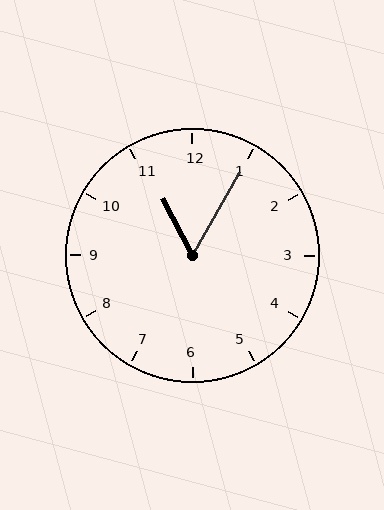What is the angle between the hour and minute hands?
Approximately 58 degrees.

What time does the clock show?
11:05.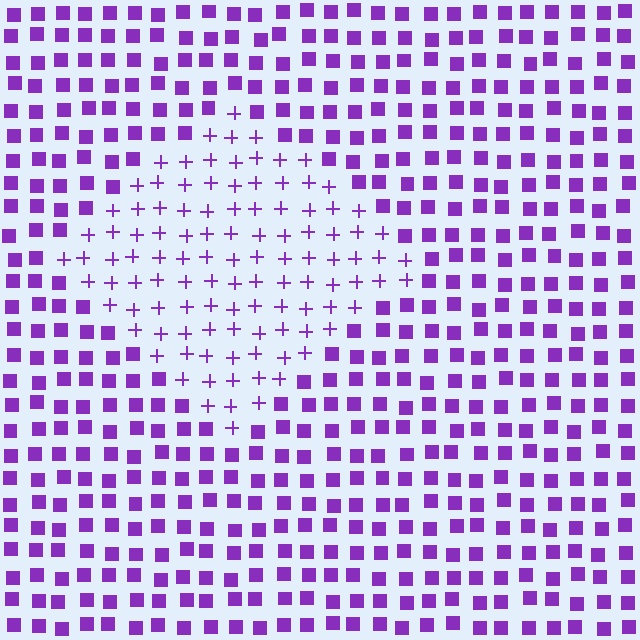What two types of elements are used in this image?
The image uses plus signs inside the diamond region and squares outside it.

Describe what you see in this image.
The image is filled with small purple elements arranged in a uniform grid. A diamond-shaped region contains plus signs, while the surrounding area contains squares. The boundary is defined purely by the change in element shape.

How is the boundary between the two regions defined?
The boundary is defined by a change in element shape: plus signs inside vs. squares outside. All elements share the same color and spacing.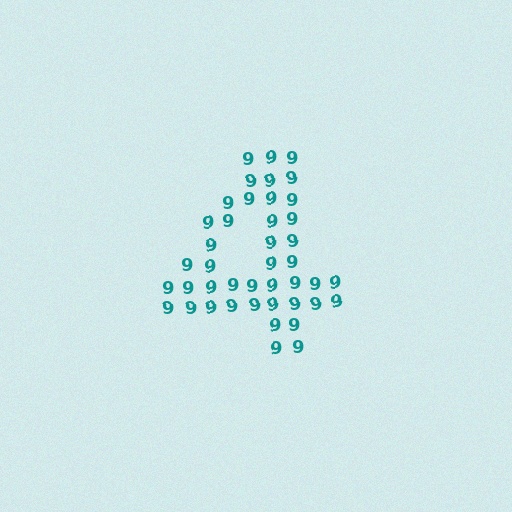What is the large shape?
The large shape is the digit 4.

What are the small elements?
The small elements are digit 9's.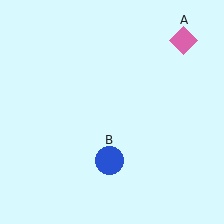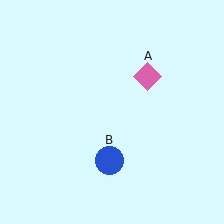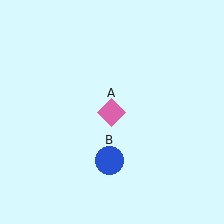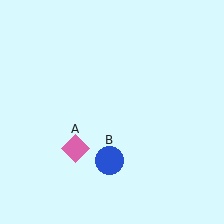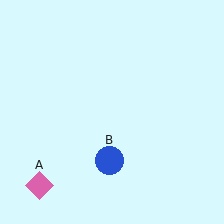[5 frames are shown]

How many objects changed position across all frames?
1 object changed position: pink diamond (object A).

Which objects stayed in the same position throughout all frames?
Blue circle (object B) remained stationary.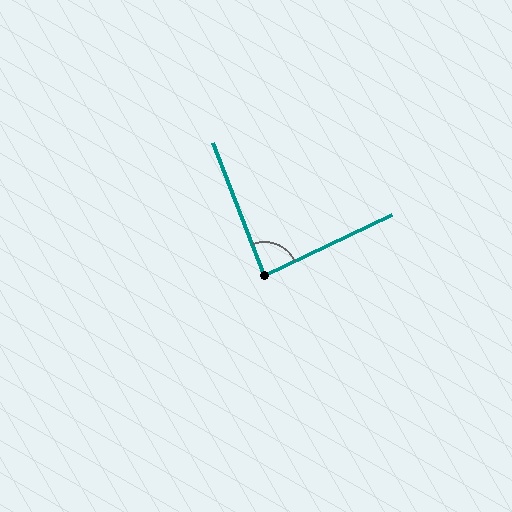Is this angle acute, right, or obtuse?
It is approximately a right angle.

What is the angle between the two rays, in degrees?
Approximately 86 degrees.